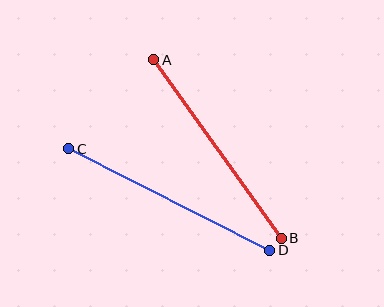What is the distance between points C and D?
The distance is approximately 225 pixels.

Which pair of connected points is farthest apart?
Points C and D are farthest apart.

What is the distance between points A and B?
The distance is approximately 219 pixels.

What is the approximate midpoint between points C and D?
The midpoint is at approximately (169, 200) pixels.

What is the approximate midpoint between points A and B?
The midpoint is at approximately (218, 149) pixels.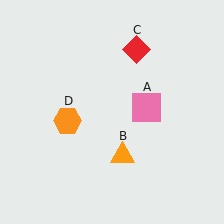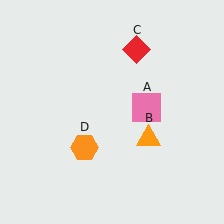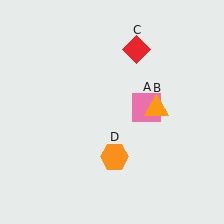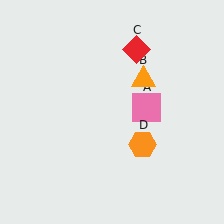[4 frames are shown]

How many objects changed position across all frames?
2 objects changed position: orange triangle (object B), orange hexagon (object D).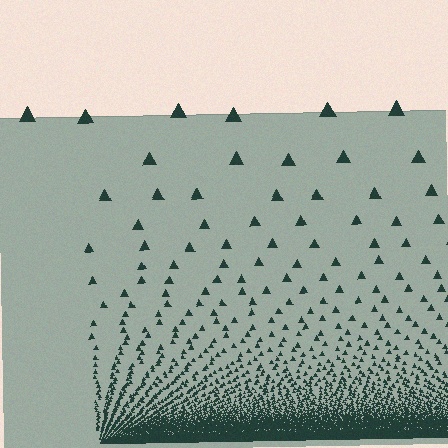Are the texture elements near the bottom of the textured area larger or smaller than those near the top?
Smaller. The gradient is inverted — elements near the bottom are smaller and denser.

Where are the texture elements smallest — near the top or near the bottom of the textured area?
Near the bottom.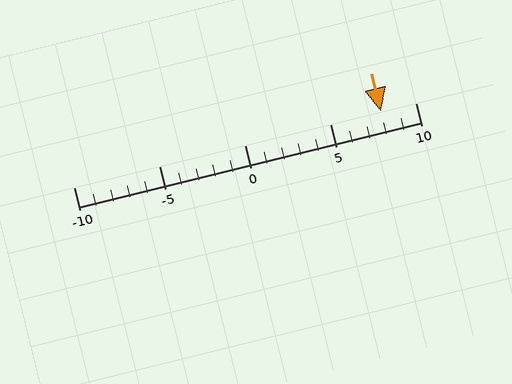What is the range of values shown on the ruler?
The ruler shows values from -10 to 10.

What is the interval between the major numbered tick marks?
The major tick marks are spaced 5 units apart.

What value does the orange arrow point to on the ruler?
The orange arrow points to approximately 8.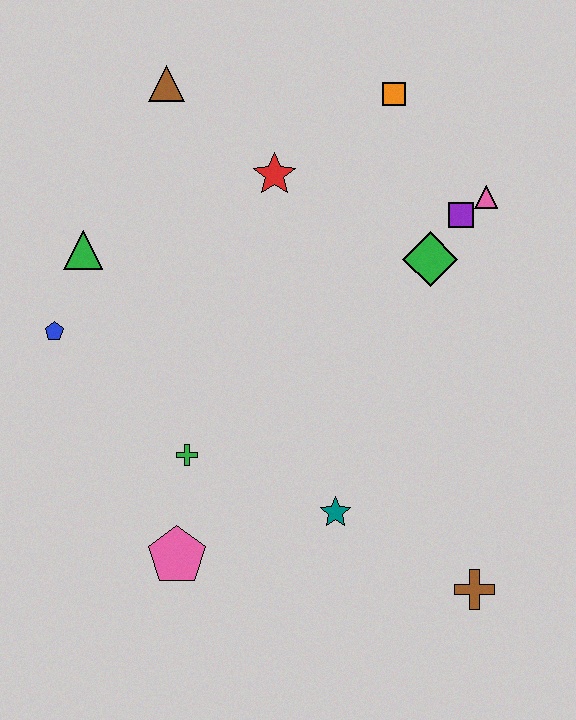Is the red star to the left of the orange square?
Yes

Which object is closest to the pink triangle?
The purple square is closest to the pink triangle.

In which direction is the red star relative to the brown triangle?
The red star is to the right of the brown triangle.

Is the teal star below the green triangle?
Yes